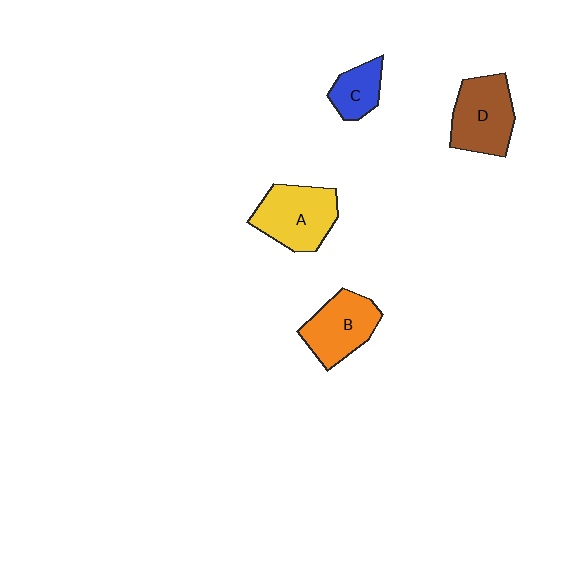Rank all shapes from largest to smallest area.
From largest to smallest: A (yellow), D (brown), B (orange), C (blue).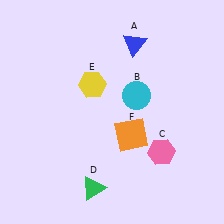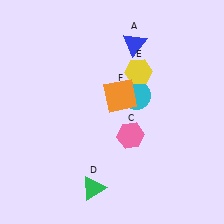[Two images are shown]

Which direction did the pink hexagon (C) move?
The pink hexagon (C) moved left.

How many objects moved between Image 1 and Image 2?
3 objects moved between the two images.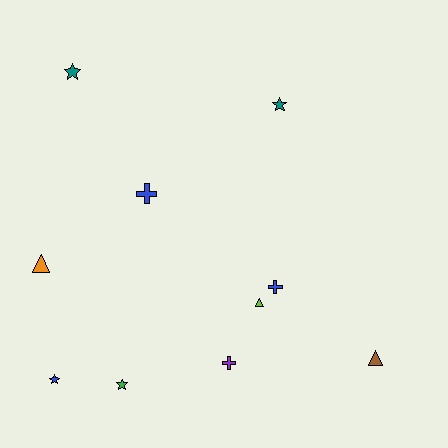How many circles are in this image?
There are no circles.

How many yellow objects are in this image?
There are no yellow objects.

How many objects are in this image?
There are 10 objects.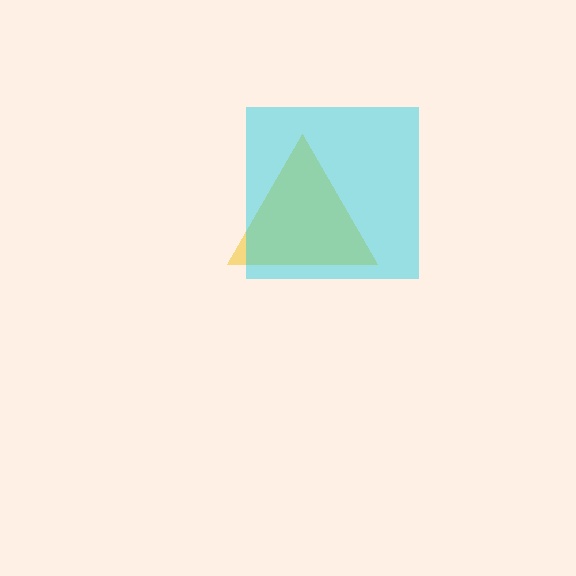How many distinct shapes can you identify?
There are 2 distinct shapes: a yellow triangle, a cyan square.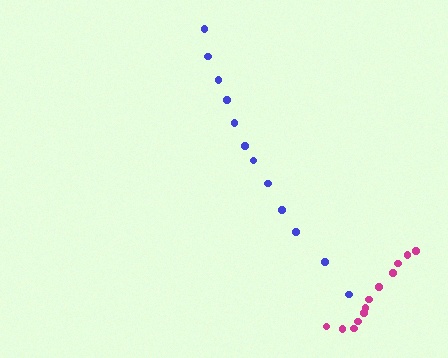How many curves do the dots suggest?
There are 2 distinct paths.